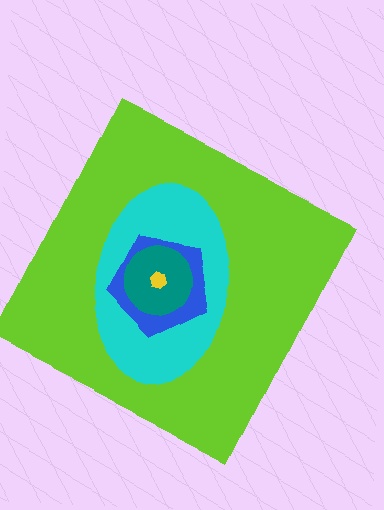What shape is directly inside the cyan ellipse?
The blue pentagon.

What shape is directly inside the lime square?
The cyan ellipse.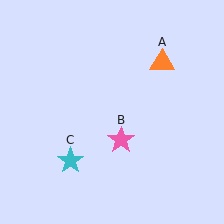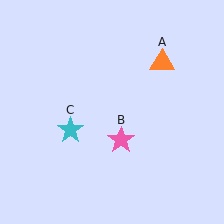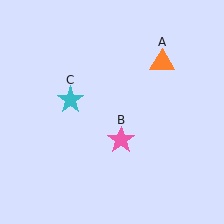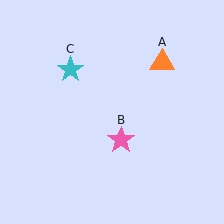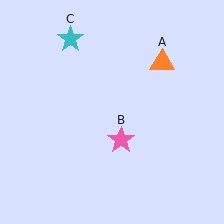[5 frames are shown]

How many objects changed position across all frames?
1 object changed position: cyan star (object C).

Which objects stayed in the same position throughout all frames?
Orange triangle (object A) and pink star (object B) remained stationary.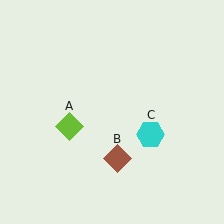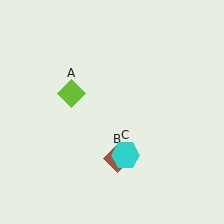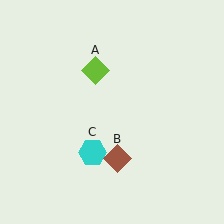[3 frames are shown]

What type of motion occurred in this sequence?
The lime diamond (object A), cyan hexagon (object C) rotated clockwise around the center of the scene.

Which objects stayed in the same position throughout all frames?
Brown diamond (object B) remained stationary.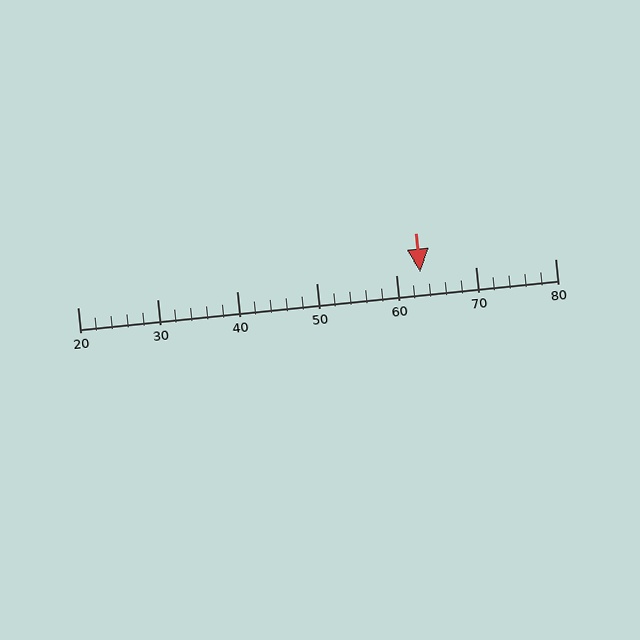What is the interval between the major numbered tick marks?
The major tick marks are spaced 10 units apart.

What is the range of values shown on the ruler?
The ruler shows values from 20 to 80.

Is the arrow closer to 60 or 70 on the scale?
The arrow is closer to 60.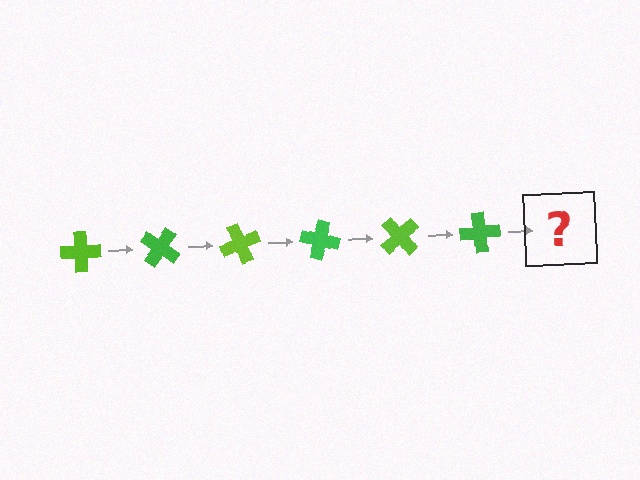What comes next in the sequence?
The next element should be a lime cross, rotated 210 degrees from the start.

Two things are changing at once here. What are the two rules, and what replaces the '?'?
The two rules are that it rotates 35 degrees each step and the color cycles through lime and green. The '?' should be a lime cross, rotated 210 degrees from the start.